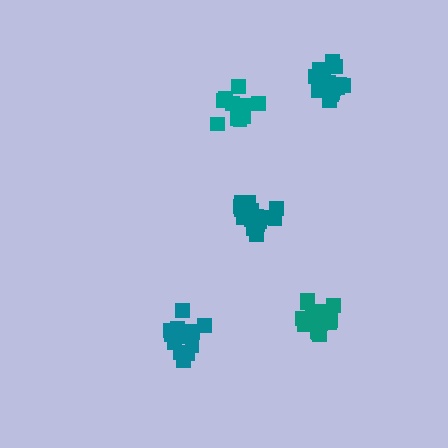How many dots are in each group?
Group 1: 16 dots, Group 2: 13 dots, Group 3: 17 dots, Group 4: 18 dots, Group 5: 15 dots (79 total).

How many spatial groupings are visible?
There are 5 spatial groupings.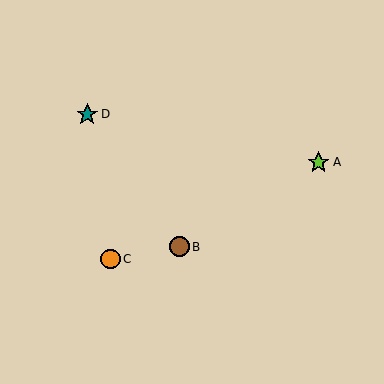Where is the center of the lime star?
The center of the lime star is at (319, 162).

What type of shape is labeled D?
Shape D is a teal star.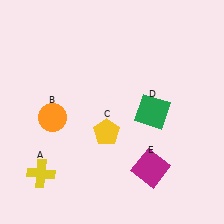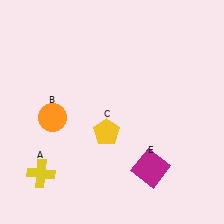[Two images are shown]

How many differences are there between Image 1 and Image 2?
There is 1 difference between the two images.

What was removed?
The green square (D) was removed in Image 2.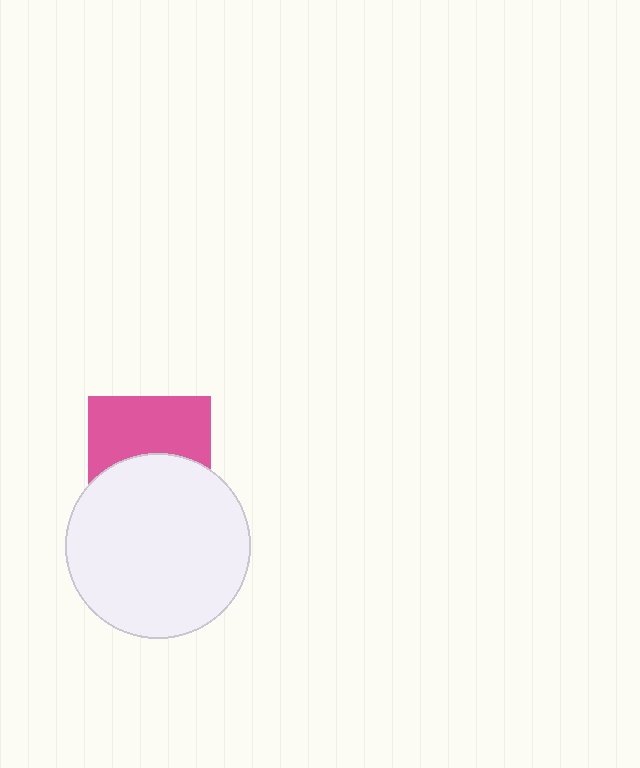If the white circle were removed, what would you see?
You would see the complete pink square.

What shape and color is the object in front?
The object in front is a white circle.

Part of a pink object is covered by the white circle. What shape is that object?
It is a square.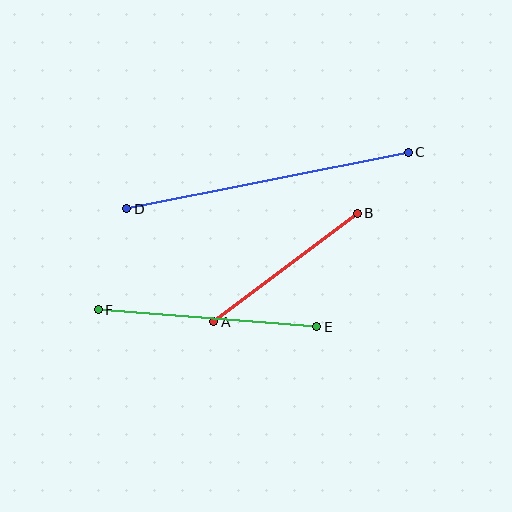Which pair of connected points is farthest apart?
Points C and D are farthest apart.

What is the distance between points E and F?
The distance is approximately 220 pixels.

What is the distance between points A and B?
The distance is approximately 180 pixels.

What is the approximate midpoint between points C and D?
The midpoint is at approximately (267, 181) pixels.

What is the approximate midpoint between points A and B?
The midpoint is at approximately (285, 267) pixels.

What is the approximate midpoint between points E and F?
The midpoint is at approximately (207, 318) pixels.